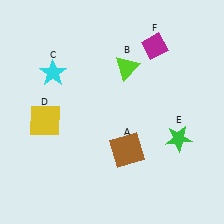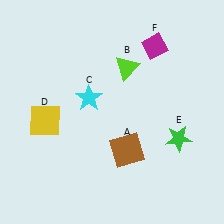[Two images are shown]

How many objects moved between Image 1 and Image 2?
1 object moved between the two images.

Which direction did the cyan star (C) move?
The cyan star (C) moved right.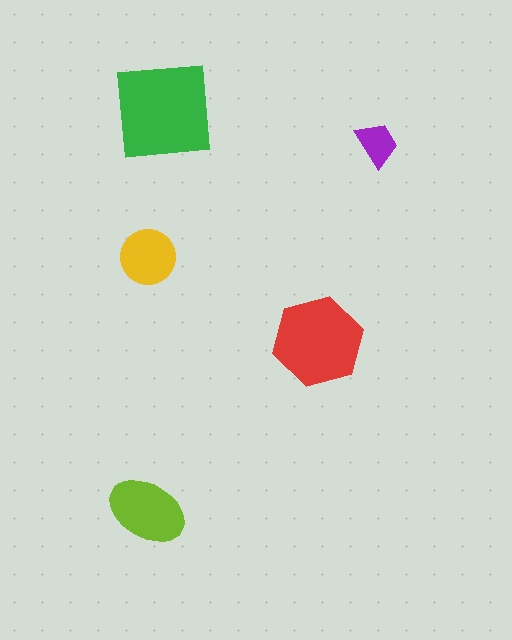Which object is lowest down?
The lime ellipse is bottommost.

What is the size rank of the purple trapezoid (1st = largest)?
5th.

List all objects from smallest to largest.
The purple trapezoid, the yellow circle, the lime ellipse, the red hexagon, the green square.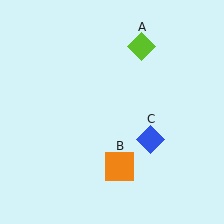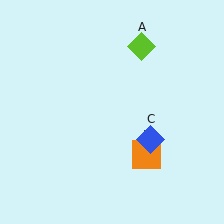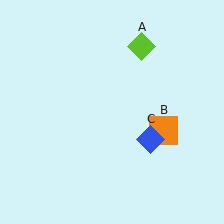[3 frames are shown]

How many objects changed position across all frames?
1 object changed position: orange square (object B).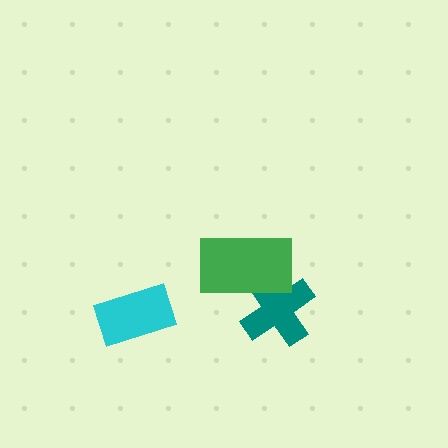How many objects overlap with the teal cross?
1 object overlaps with the teal cross.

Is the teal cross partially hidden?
Yes, it is partially covered by another shape.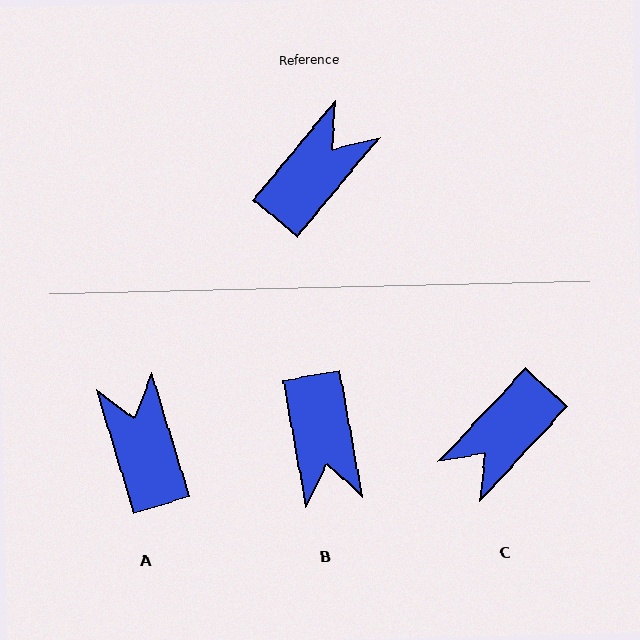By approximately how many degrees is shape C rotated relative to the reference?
Approximately 177 degrees counter-clockwise.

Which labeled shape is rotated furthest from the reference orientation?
C, about 177 degrees away.